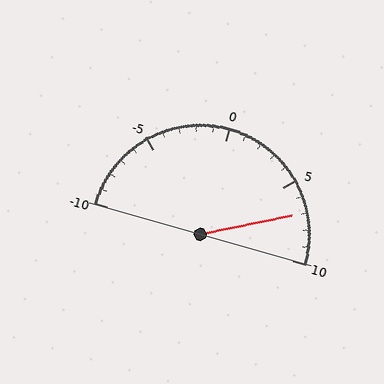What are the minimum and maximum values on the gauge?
The gauge ranges from -10 to 10.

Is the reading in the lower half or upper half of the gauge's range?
The reading is in the upper half of the range (-10 to 10).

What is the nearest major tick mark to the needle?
The nearest major tick mark is 5.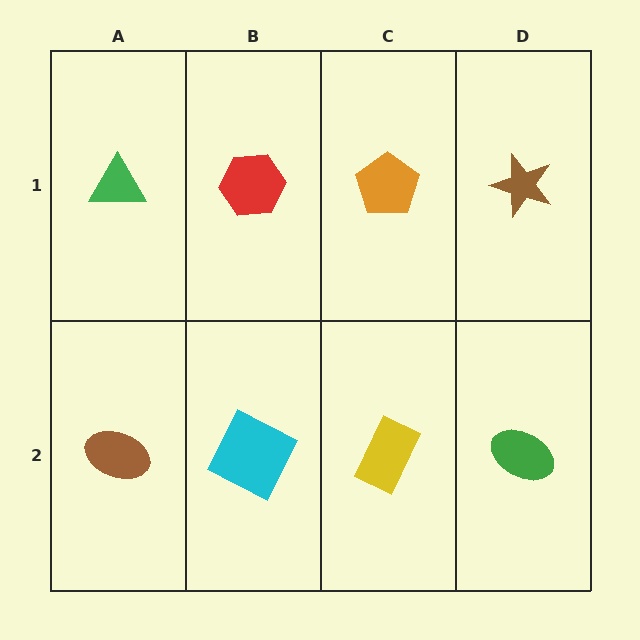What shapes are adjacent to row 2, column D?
A brown star (row 1, column D), a yellow rectangle (row 2, column C).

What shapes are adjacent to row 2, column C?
An orange pentagon (row 1, column C), a cyan square (row 2, column B), a green ellipse (row 2, column D).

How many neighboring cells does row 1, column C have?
3.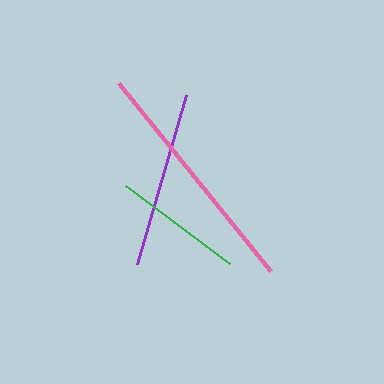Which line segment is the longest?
The pink line is the longest at approximately 242 pixels.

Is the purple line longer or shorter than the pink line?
The pink line is longer than the purple line.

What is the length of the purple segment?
The purple segment is approximately 176 pixels long.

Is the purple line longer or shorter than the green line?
The purple line is longer than the green line.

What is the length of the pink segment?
The pink segment is approximately 242 pixels long.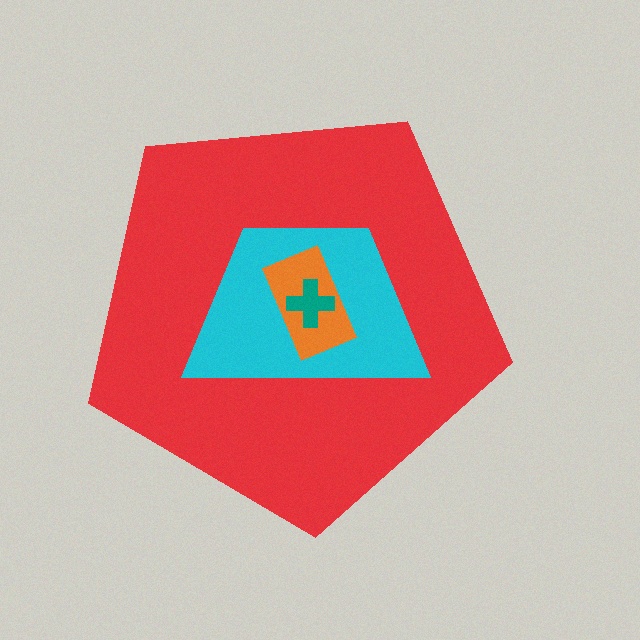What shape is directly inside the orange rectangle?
The teal cross.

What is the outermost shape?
The red pentagon.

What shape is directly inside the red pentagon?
The cyan trapezoid.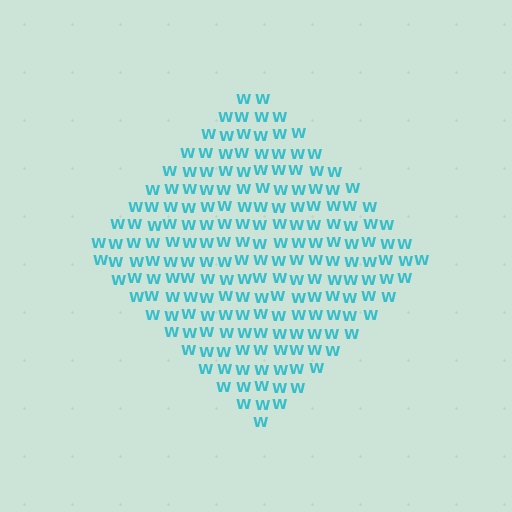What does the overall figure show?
The overall figure shows a diamond.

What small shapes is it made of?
It is made of small letter W's.